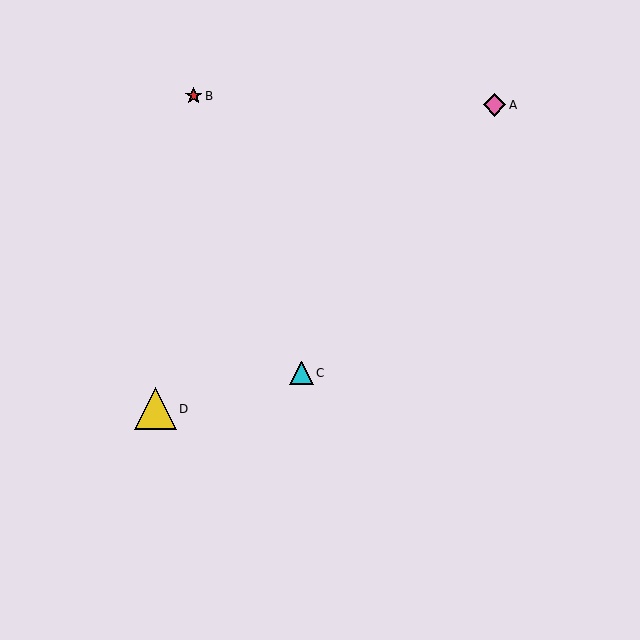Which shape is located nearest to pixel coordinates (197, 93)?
The red star (labeled B) at (194, 96) is nearest to that location.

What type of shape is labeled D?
Shape D is a yellow triangle.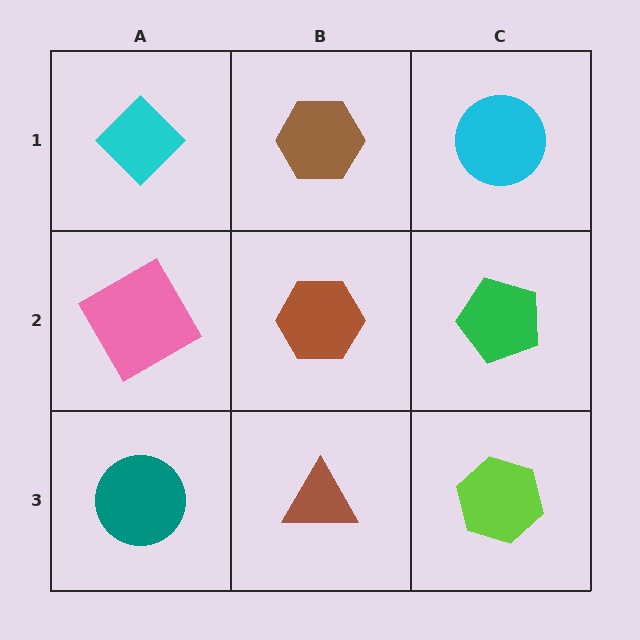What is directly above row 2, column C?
A cyan circle.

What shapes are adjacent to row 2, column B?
A brown hexagon (row 1, column B), a brown triangle (row 3, column B), a pink square (row 2, column A), a green pentagon (row 2, column C).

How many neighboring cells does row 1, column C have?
2.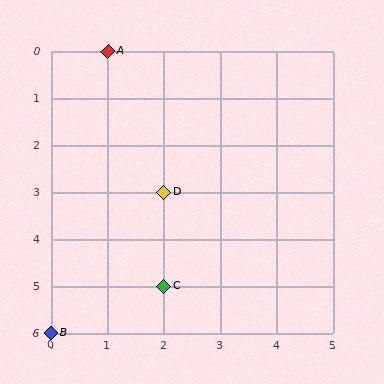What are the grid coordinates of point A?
Point A is at grid coordinates (1, 0).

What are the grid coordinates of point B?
Point B is at grid coordinates (0, 6).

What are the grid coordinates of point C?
Point C is at grid coordinates (2, 5).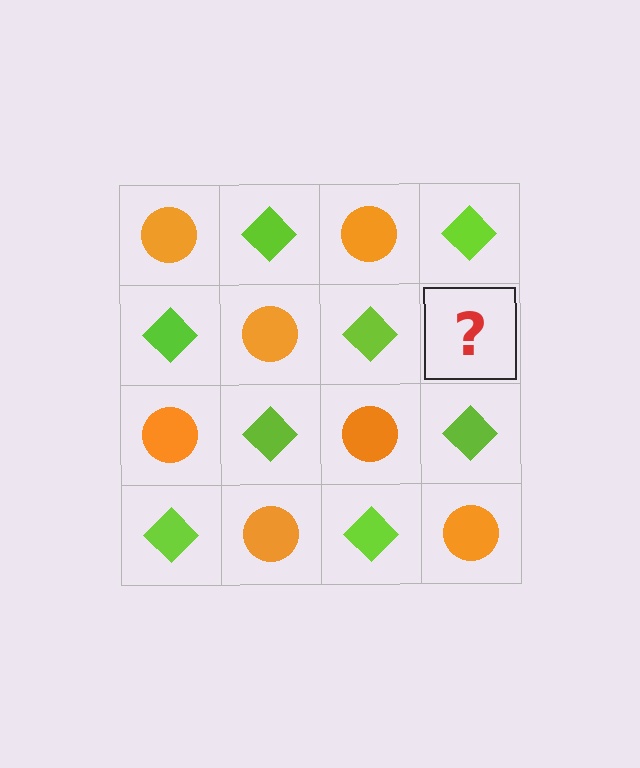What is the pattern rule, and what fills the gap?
The rule is that it alternates orange circle and lime diamond in a checkerboard pattern. The gap should be filled with an orange circle.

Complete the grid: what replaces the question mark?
The question mark should be replaced with an orange circle.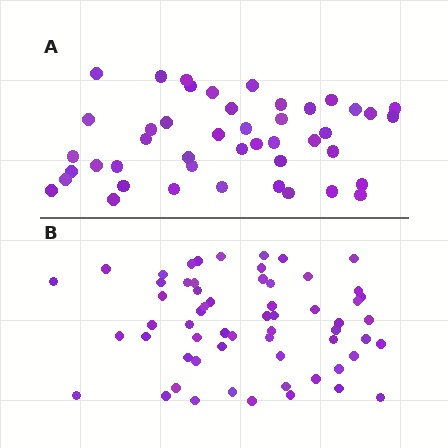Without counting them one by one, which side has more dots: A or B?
Region B (the bottom region) has more dots.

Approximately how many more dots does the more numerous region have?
Region B has approximately 15 more dots than region A.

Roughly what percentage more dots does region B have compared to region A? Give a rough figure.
About 35% more.